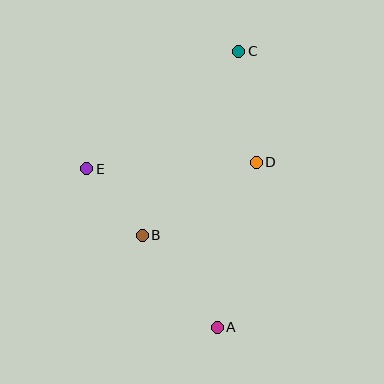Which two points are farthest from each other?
Points A and C are farthest from each other.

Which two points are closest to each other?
Points B and E are closest to each other.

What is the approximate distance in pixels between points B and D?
The distance between B and D is approximately 135 pixels.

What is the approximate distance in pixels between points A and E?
The distance between A and E is approximately 205 pixels.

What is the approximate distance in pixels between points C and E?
The distance between C and E is approximately 192 pixels.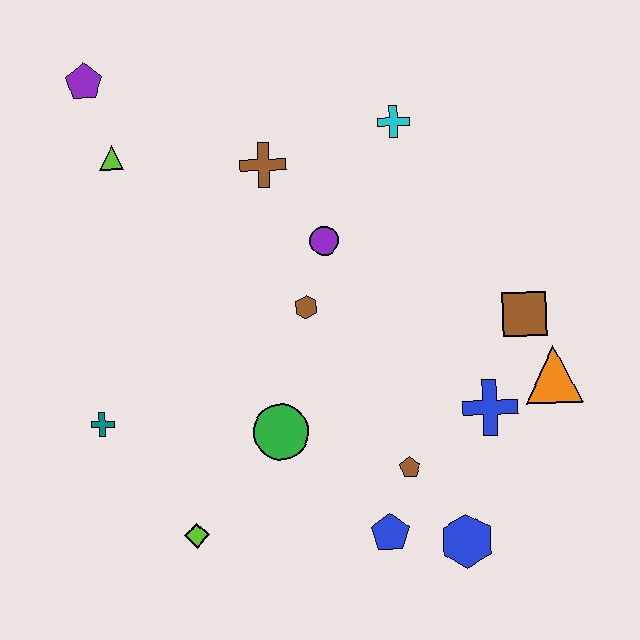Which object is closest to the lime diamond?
The green circle is closest to the lime diamond.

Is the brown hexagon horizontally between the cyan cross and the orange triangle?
No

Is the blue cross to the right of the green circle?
Yes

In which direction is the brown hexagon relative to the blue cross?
The brown hexagon is to the left of the blue cross.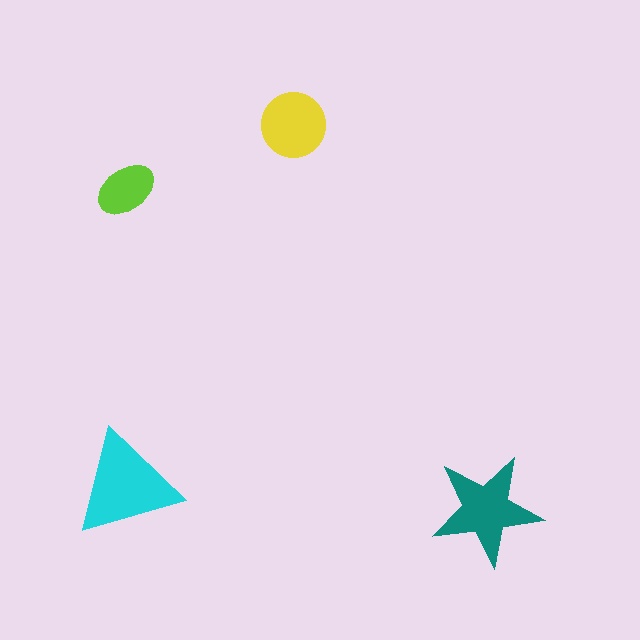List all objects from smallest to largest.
The lime ellipse, the yellow circle, the teal star, the cyan triangle.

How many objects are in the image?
There are 4 objects in the image.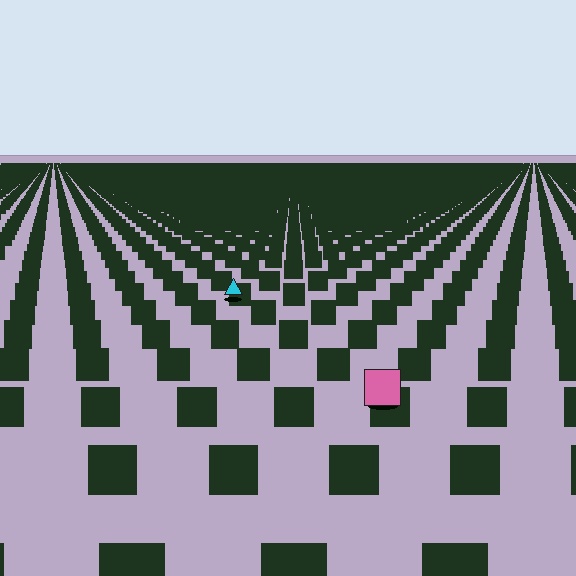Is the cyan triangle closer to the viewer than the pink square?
No. The pink square is closer — you can tell from the texture gradient: the ground texture is coarser near it.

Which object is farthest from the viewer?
The cyan triangle is farthest from the viewer. It appears smaller and the ground texture around it is denser.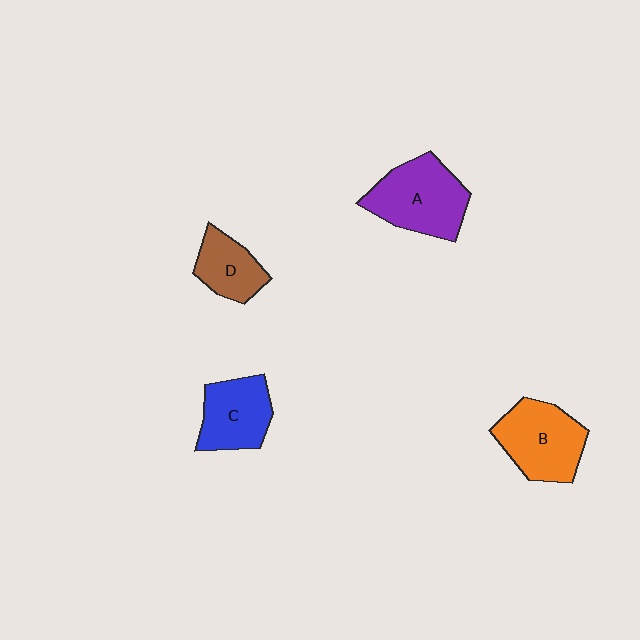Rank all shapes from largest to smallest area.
From largest to smallest: A (purple), B (orange), C (blue), D (brown).